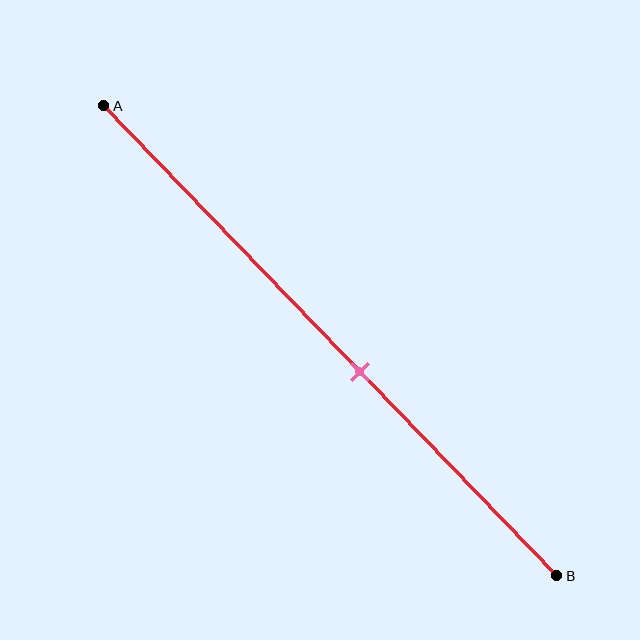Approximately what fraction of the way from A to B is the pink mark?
The pink mark is approximately 55% of the way from A to B.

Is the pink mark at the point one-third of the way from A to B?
No, the mark is at about 55% from A, not at the 33% one-third point.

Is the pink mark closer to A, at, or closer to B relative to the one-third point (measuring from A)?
The pink mark is closer to point B than the one-third point of segment AB.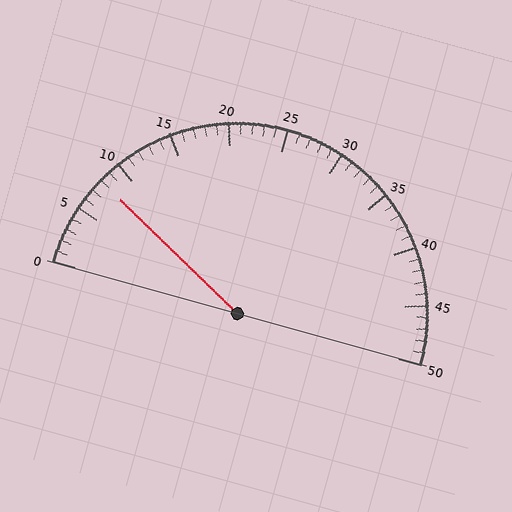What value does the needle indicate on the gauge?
The needle indicates approximately 8.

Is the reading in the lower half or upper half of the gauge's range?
The reading is in the lower half of the range (0 to 50).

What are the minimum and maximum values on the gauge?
The gauge ranges from 0 to 50.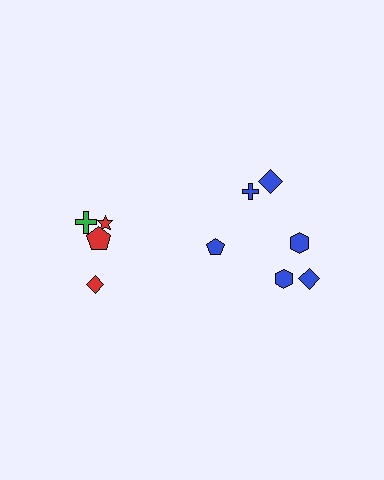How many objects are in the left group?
There are 4 objects.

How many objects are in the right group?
There are 6 objects.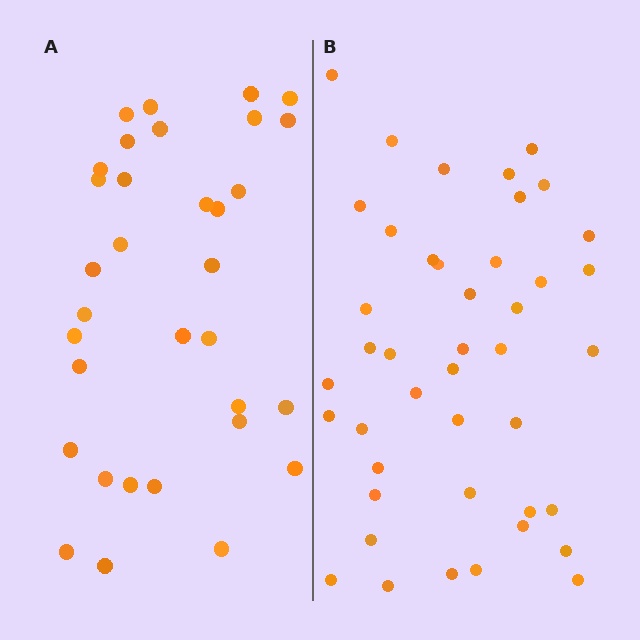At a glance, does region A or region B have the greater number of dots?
Region B (the right region) has more dots.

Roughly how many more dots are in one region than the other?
Region B has roughly 10 or so more dots than region A.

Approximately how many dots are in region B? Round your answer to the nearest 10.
About 40 dots. (The exact count is 43, which rounds to 40.)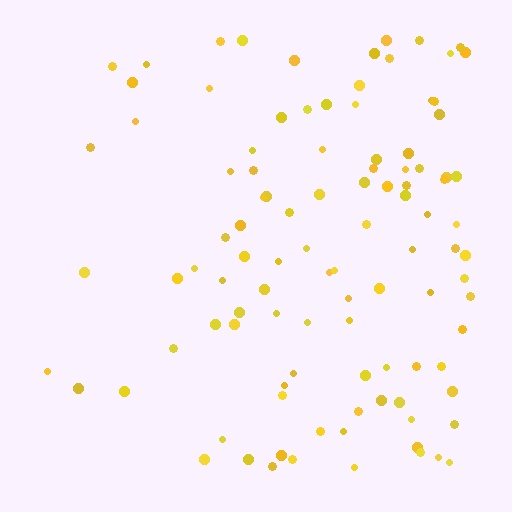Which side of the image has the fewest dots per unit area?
The left.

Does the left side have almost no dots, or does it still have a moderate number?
Still a moderate number, just noticeably fewer than the right.